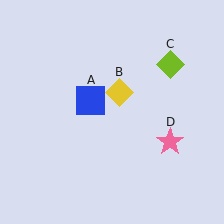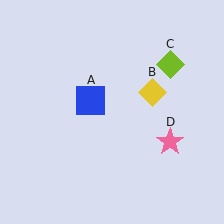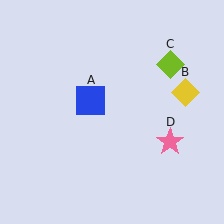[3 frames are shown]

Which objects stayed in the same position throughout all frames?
Blue square (object A) and lime diamond (object C) and pink star (object D) remained stationary.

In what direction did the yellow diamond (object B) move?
The yellow diamond (object B) moved right.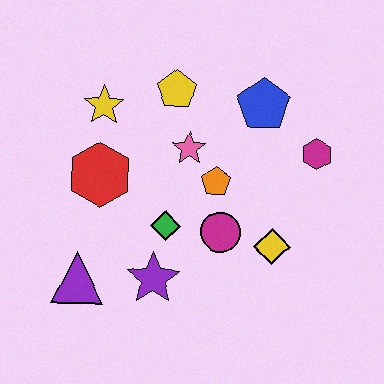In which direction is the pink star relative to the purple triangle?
The pink star is above the purple triangle.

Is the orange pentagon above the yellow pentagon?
No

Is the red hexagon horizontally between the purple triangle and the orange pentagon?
Yes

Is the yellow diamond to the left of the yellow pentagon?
No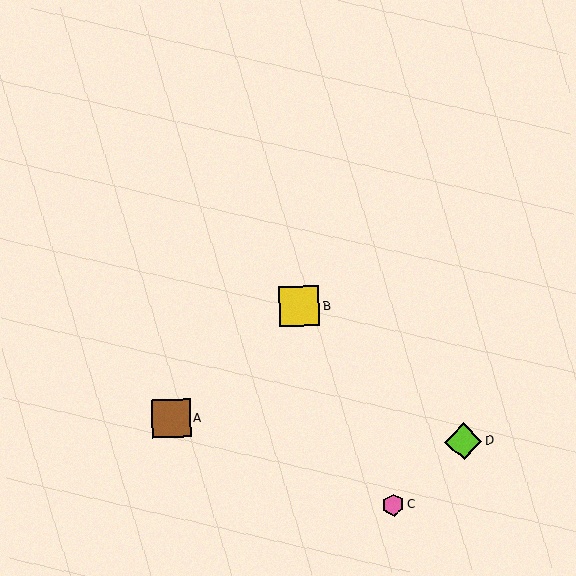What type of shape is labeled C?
Shape C is a pink hexagon.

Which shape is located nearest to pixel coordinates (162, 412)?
The brown square (labeled A) at (171, 418) is nearest to that location.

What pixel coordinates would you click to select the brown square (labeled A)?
Click at (171, 418) to select the brown square A.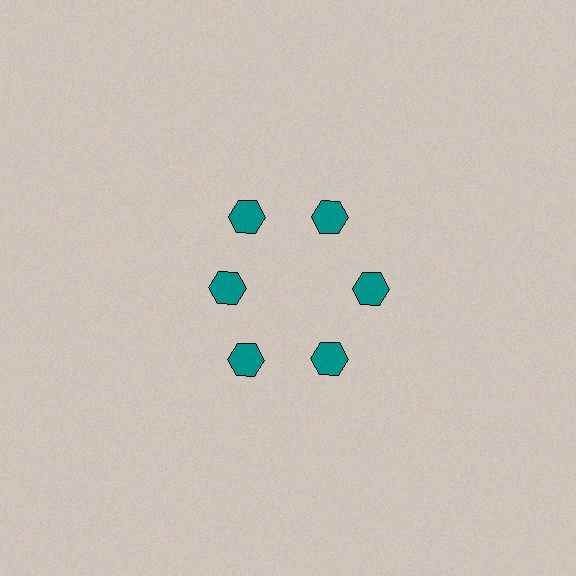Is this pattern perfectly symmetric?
No. The 6 teal hexagons are arranged in a ring, but one element near the 9 o'clock position is pulled inward toward the center, breaking the 6-fold rotational symmetry.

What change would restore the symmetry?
The symmetry would be restored by moving it outward, back onto the ring so that all 6 hexagons sit at equal angles and equal distance from the center.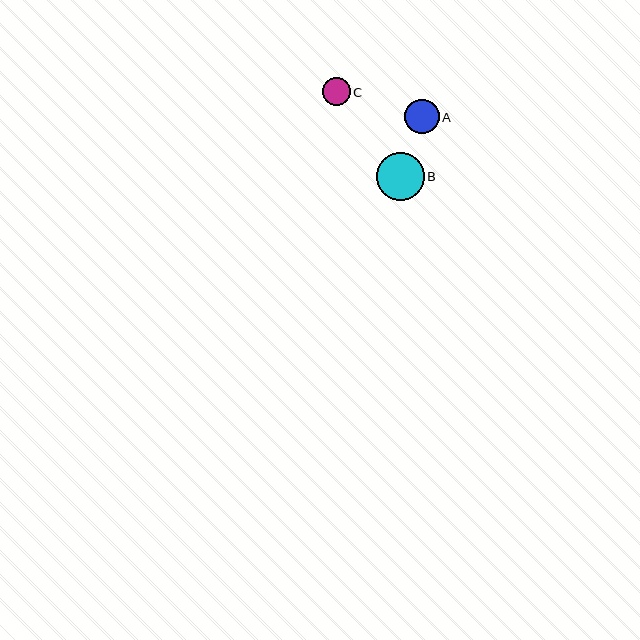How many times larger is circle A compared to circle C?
Circle A is approximately 1.2 times the size of circle C.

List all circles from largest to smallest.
From largest to smallest: B, A, C.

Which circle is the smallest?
Circle C is the smallest with a size of approximately 28 pixels.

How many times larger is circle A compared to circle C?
Circle A is approximately 1.2 times the size of circle C.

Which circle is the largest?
Circle B is the largest with a size of approximately 48 pixels.